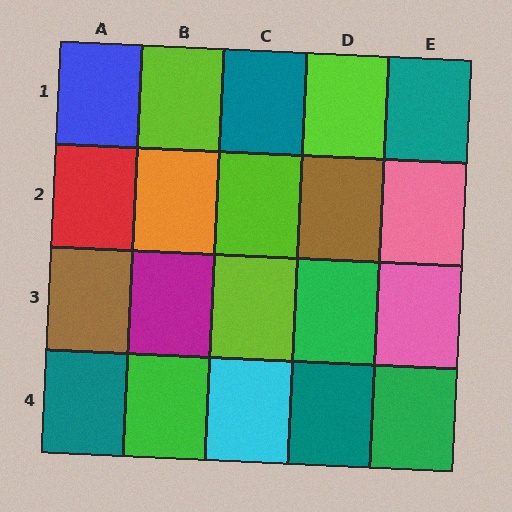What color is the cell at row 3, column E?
Pink.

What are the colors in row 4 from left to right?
Teal, green, cyan, teal, green.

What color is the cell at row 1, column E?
Teal.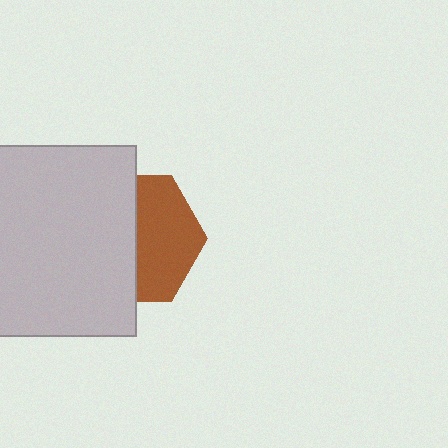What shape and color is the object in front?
The object in front is a light gray square.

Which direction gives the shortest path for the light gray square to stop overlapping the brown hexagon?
Moving left gives the shortest separation.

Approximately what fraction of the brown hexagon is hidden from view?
Roughly 52% of the brown hexagon is hidden behind the light gray square.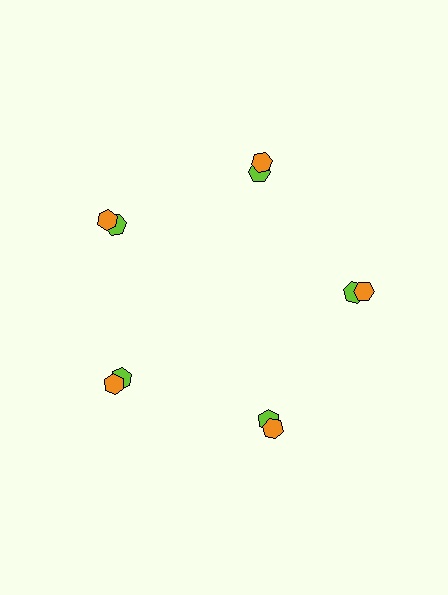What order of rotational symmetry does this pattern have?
This pattern has 5-fold rotational symmetry.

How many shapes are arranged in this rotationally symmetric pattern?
There are 10 shapes, arranged in 5 groups of 2.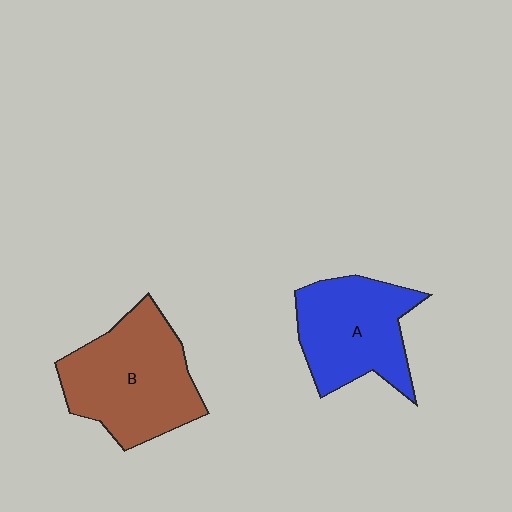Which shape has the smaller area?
Shape A (blue).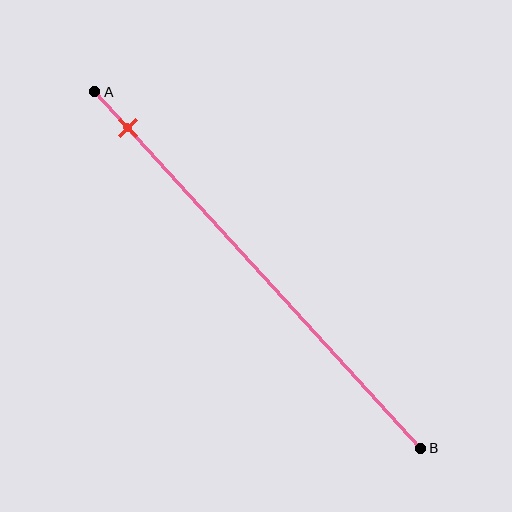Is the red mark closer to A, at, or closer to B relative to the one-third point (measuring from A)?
The red mark is closer to point A than the one-third point of segment AB.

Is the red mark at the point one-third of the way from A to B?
No, the mark is at about 10% from A, not at the 33% one-third point.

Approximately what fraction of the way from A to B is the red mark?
The red mark is approximately 10% of the way from A to B.